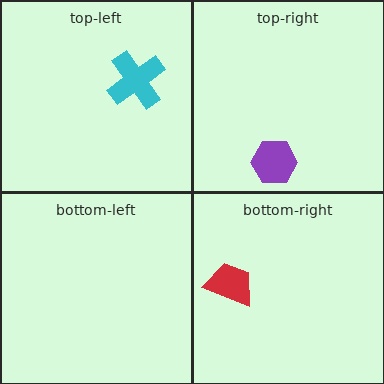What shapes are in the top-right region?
The purple hexagon.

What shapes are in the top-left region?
The cyan cross.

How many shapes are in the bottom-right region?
1.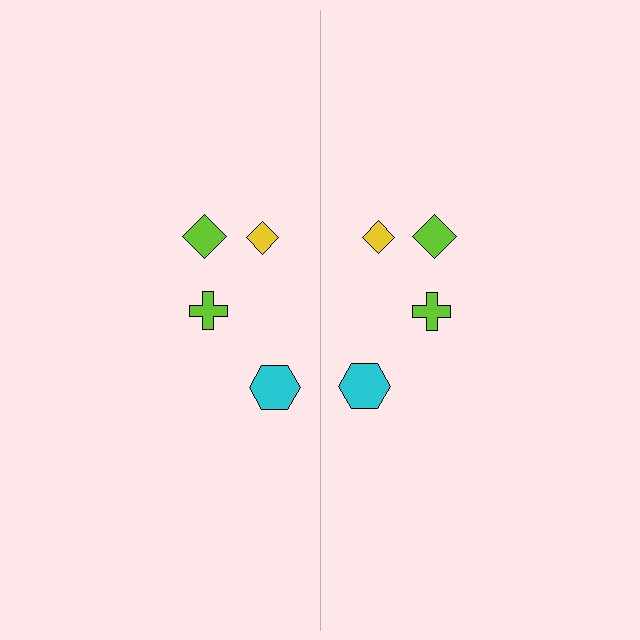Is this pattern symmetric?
Yes, this pattern has bilateral (reflection) symmetry.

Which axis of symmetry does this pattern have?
The pattern has a vertical axis of symmetry running through the center of the image.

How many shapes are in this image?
There are 8 shapes in this image.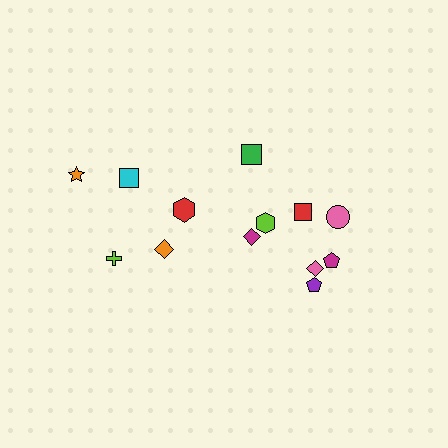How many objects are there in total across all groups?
There are 13 objects.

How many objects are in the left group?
There are 5 objects.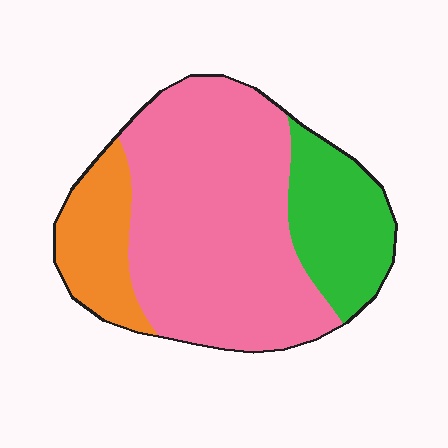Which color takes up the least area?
Orange, at roughly 15%.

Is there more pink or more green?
Pink.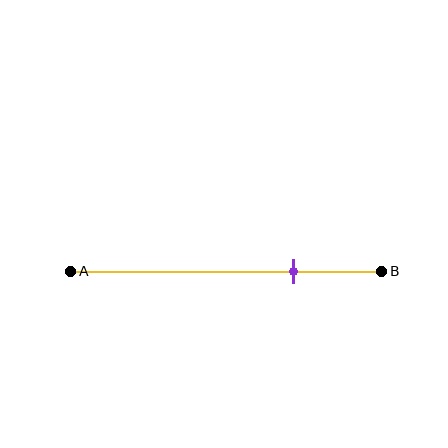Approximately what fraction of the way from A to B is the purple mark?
The purple mark is approximately 70% of the way from A to B.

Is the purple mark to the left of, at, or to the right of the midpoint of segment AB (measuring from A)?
The purple mark is to the right of the midpoint of segment AB.